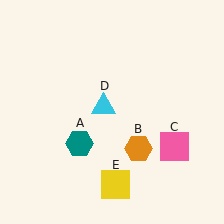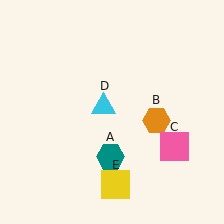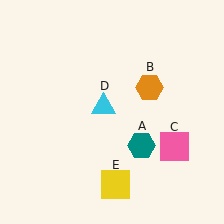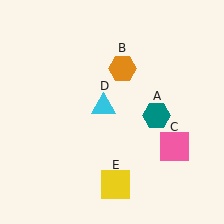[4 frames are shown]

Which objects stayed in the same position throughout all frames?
Pink square (object C) and cyan triangle (object D) and yellow square (object E) remained stationary.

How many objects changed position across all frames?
2 objects changed position: teal hexagon (object A), orange hexagon (object B).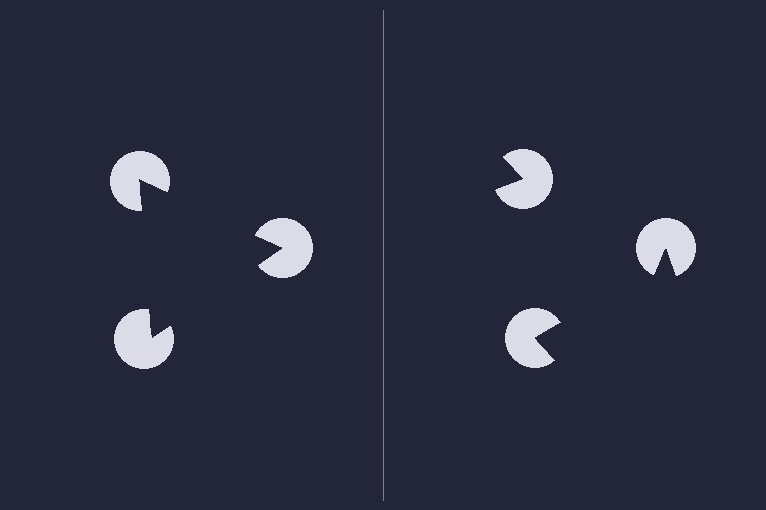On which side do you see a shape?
An illusory triangle appears on the left side. On the right side the wedge cuts are rotated, so no coherent shape forms.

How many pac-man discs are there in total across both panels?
6 — 3 on each side.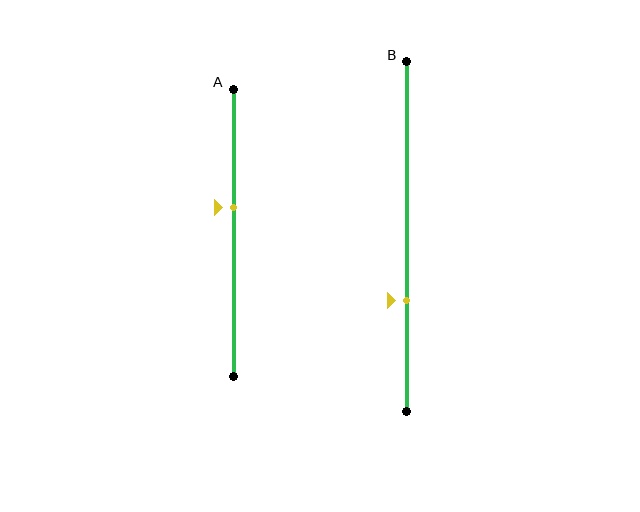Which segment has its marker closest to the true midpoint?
Segment A has its marker closest to the true midpoint.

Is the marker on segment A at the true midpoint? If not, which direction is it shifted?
No, the marker on segment A is shifted upward by about 9% of the segment length.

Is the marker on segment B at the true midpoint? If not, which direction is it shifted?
No, the marker on segment B is shifted downward by about 18% of the segment length.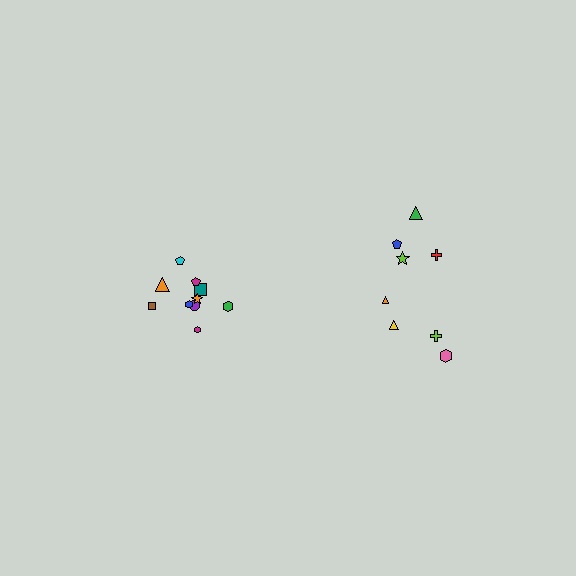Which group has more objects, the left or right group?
The left group.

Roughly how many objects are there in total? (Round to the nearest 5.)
Roughly 20 objects in total.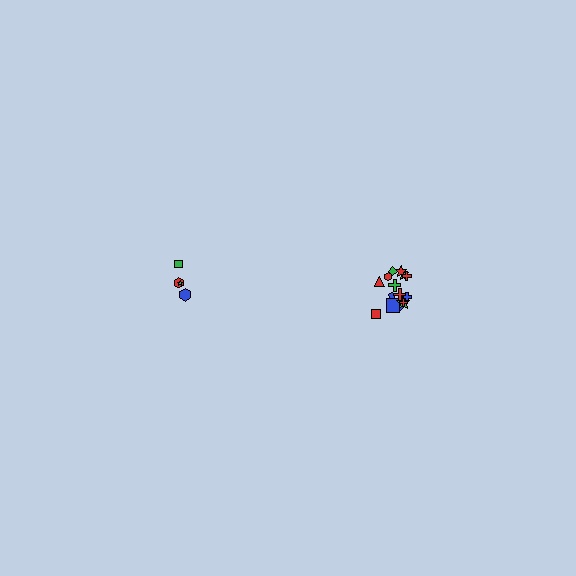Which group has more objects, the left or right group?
The right group.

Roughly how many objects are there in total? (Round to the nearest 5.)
Roughly 20 objects in total.